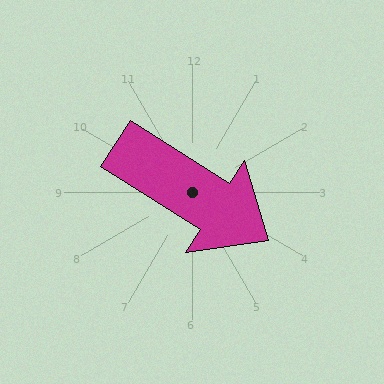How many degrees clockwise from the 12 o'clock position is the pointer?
Approximately 122 degrees.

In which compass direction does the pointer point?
Southeast.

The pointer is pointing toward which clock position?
Roughly 4 o'clock.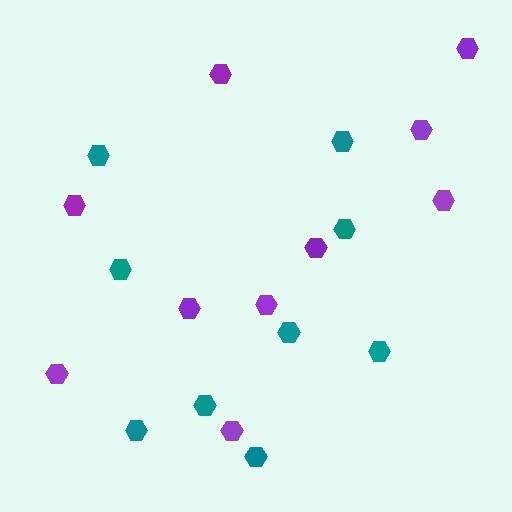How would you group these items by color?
There are 2 groups: one group of purple hexagons (10) and one group of teal hexagons (9).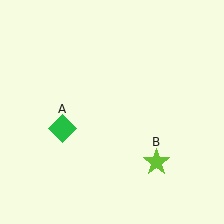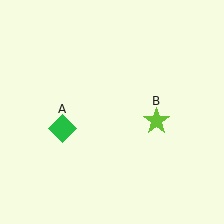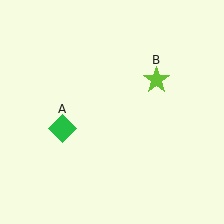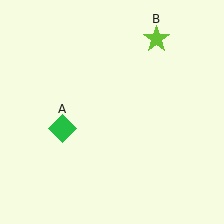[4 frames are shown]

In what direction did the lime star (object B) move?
The lime star (object B) moved up.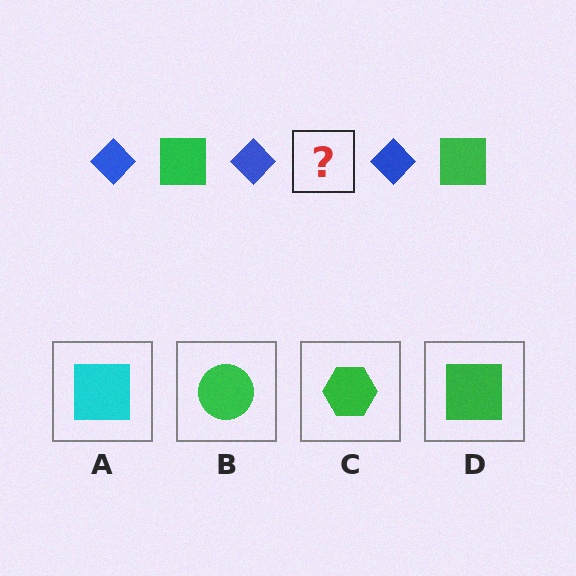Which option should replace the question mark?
Option D.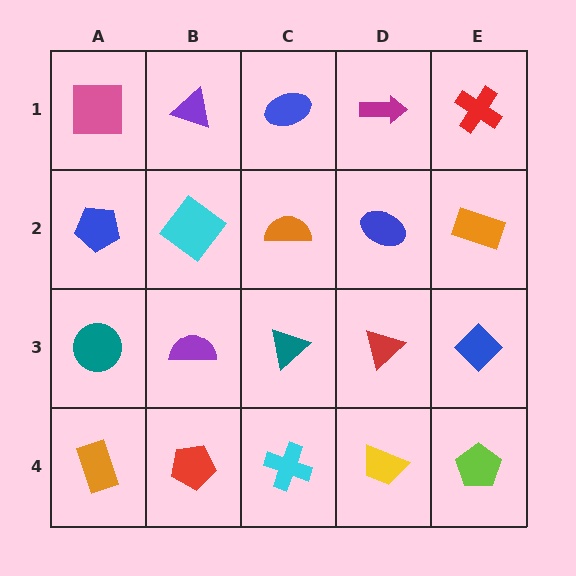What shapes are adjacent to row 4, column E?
A blue diamond (row 3, column E), a yellow trapezoid (row 4, column D).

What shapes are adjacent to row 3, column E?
An orange rectangle (row 2, column E), a lime pentagon (row 4, column E), a red triangle (row 3, column D).